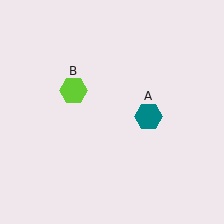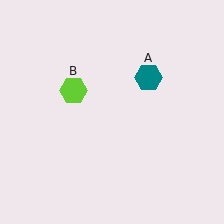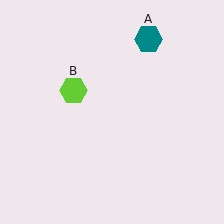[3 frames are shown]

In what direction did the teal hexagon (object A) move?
The teal hexagon (object A) moved up.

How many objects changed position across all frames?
1 object changed position: teal hexagon (object A).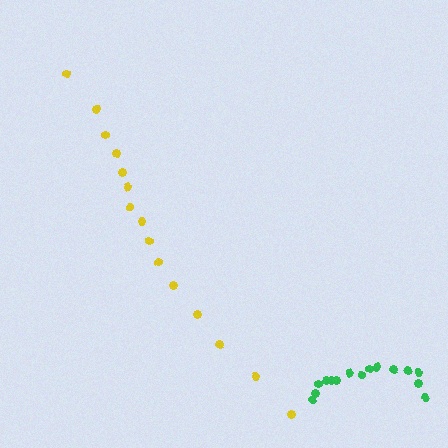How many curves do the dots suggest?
There are 2 distinct paths.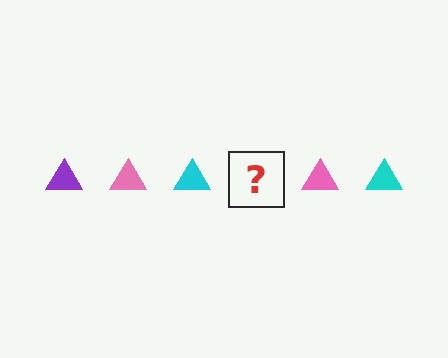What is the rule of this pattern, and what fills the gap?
The rule is that the pattern cycles through purple, pink, cyan triangles. The gap should be filled with a purple triangle.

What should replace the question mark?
The question mark should be replaced with a purple triangle.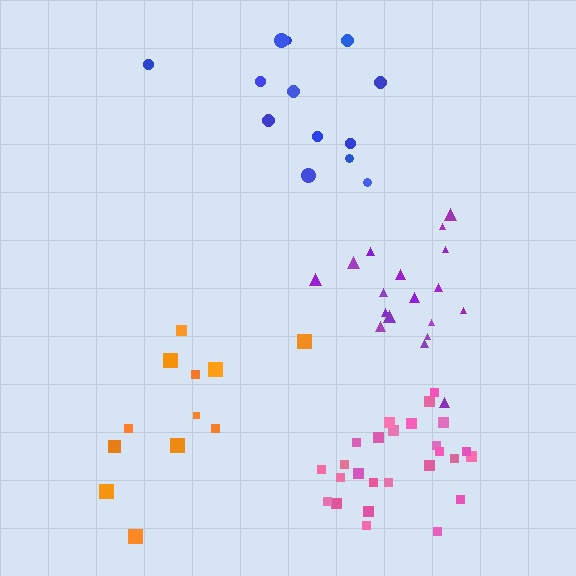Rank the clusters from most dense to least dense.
purple, pink, orange, blue.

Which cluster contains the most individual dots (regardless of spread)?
Pink (26).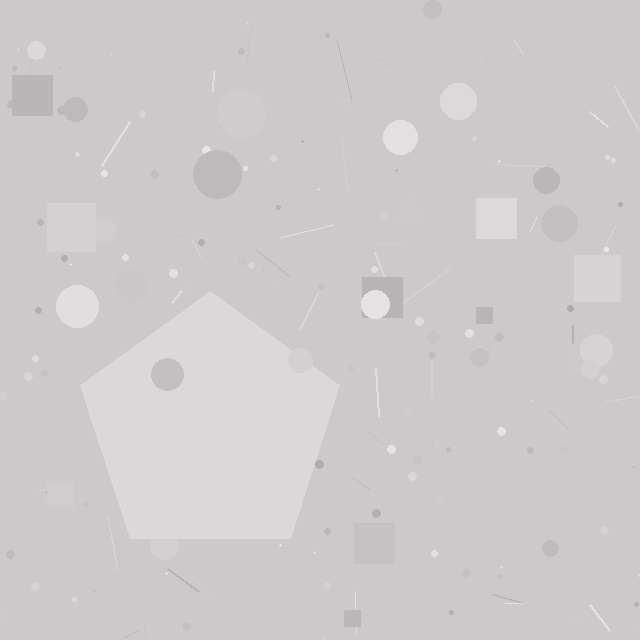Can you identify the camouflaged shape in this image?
The camouflaged shape is a pentagon.